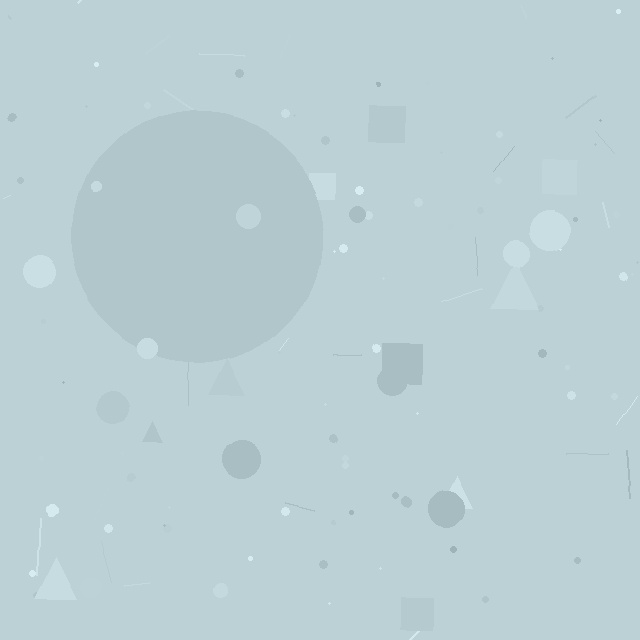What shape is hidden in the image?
A circle is hidden in the image.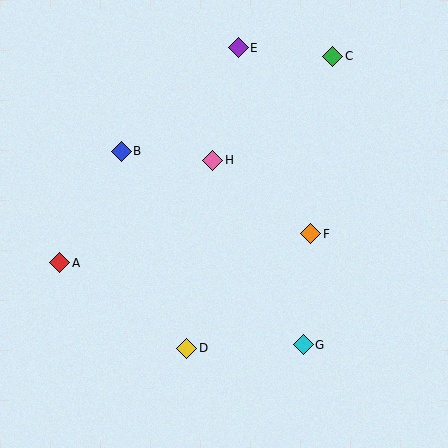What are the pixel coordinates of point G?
Point G is at (303, 345).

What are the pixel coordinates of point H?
Point H is at (213, 160).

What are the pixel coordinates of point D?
Point D is at (187, 348).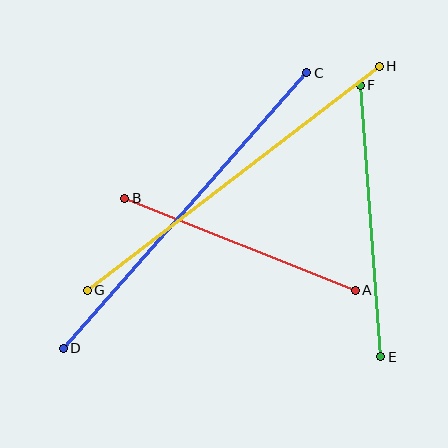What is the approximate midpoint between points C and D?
The midpoint is at approximately (185, 211) pixels.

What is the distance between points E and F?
The distance is approximately 272 pixels.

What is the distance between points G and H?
The distance is approximately 368 pixels.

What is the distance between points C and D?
The distance is approximately 368 pixels.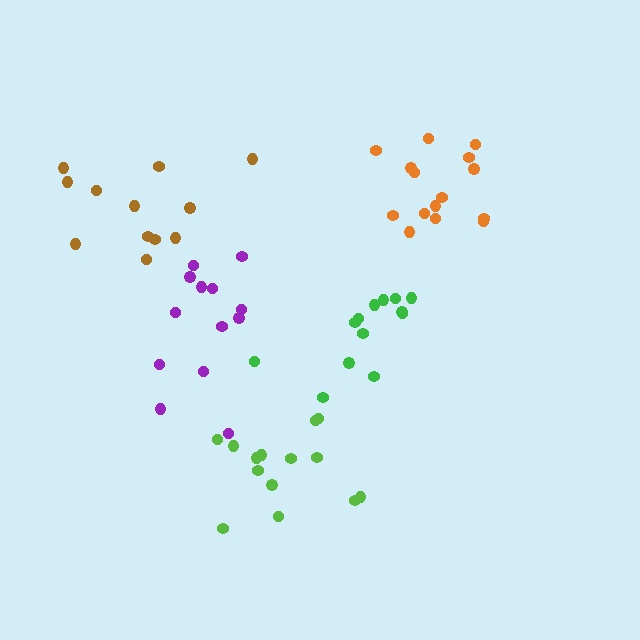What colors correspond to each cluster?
The clusters are colored: brown, lime, green, purple, orange.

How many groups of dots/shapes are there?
There are 5 groups.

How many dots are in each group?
Group 1: 12 dots, Group 2: 14 dots, Group 3: 13 dots, Group 4: 13 dots, Group 5: 15 dots (67 total).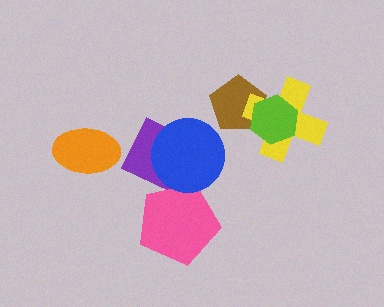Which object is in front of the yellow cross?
The lime hexagon is in front of the yellow cross.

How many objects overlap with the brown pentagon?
2 objects overlap with the brown pentagon.